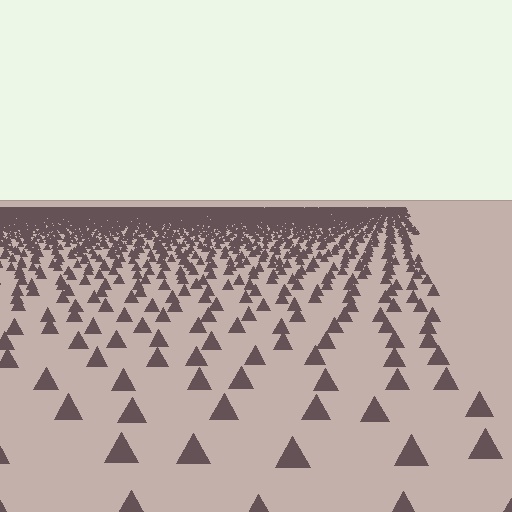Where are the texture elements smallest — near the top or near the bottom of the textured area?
Near the top.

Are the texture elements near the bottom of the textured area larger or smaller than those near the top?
Larger. Near the bottom, elements are closer to the viewer and appear at a bigger on-screen size.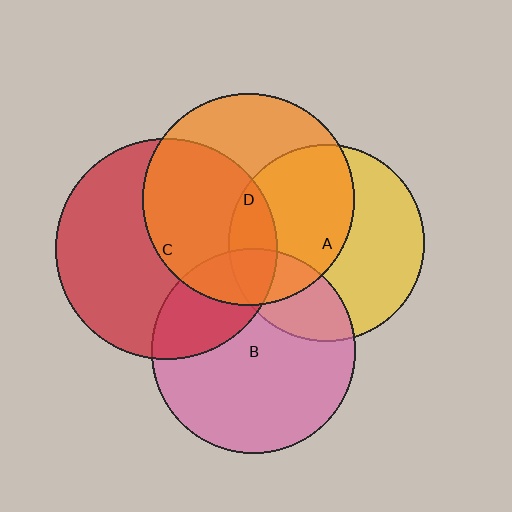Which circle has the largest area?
Circle C (red).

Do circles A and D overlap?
Yes.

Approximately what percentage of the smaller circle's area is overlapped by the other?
Approximately 50%.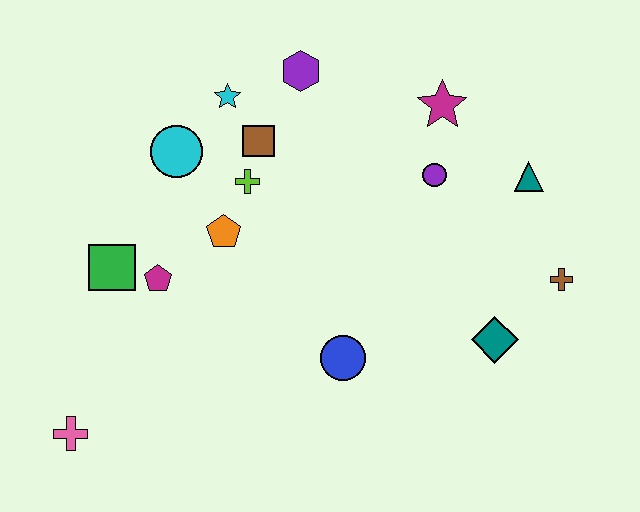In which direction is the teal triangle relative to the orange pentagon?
The teal triangle is to the right of the orange pentagon.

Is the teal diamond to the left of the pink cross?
No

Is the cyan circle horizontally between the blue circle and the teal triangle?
No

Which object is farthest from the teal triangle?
The pink cross is farthest from the teal triangle.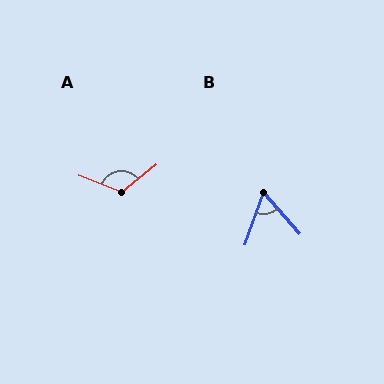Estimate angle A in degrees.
Approximately 119 degrees.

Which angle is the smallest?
B, at approximately 61 degrees.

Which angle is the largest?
A, at approximately 119 degrees.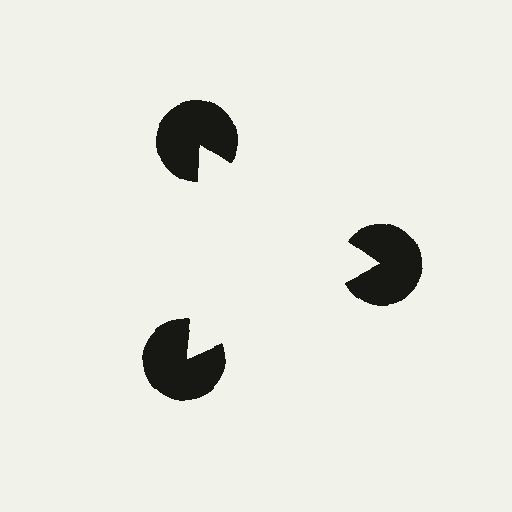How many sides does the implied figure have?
3 sides.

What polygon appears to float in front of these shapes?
An illusory triangle — its edges are inferred from the aligned wedge cuts in the pac-man discs, not physically drawn.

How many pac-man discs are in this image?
There are 3 — one at each vertex of the illusory triangle.